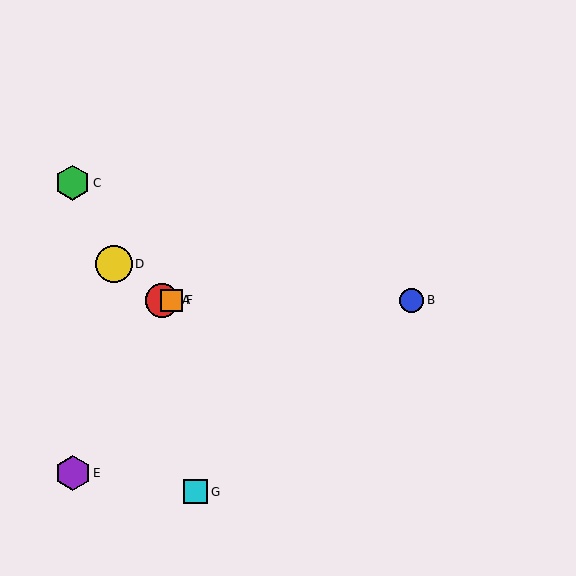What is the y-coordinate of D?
Object D is at y≈264.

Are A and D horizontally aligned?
No, A is at y≈300 and D is at y≈264.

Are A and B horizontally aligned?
Yes, both are at y≈300.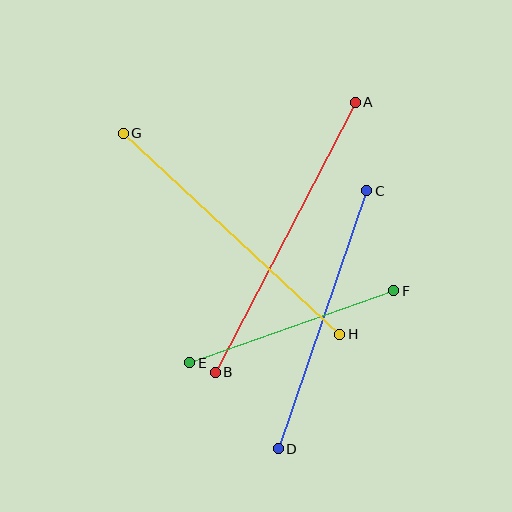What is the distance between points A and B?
The distance is approximately 304 pixels.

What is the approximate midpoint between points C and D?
The midpoint is at approximately (322, 320) pixels.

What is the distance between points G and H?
The distance is approximately 295 pixels.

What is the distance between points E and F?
The distance is approximately 216 pixels.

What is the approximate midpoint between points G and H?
The midpoint is at approximately (232, 234) pixels.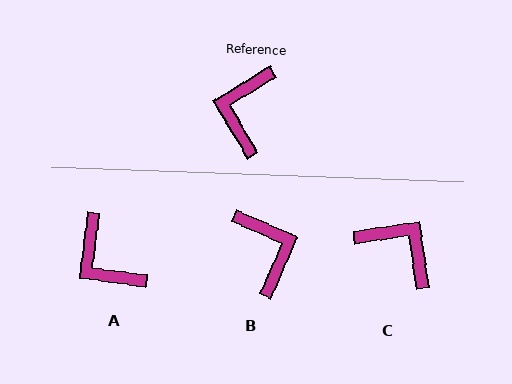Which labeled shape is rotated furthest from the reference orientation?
B, about 145 degrees away.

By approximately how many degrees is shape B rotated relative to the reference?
Approximately 145 degrees clockwise.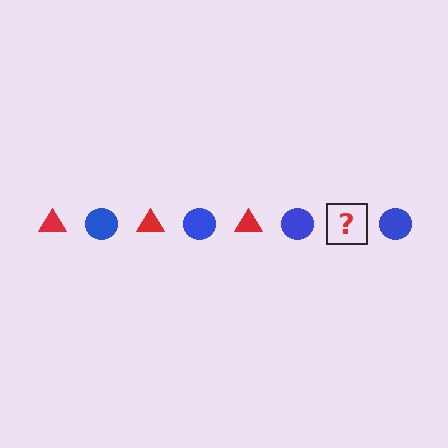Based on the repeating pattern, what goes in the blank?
The blank should be a red triangle.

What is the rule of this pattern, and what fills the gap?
The rule is that the pattern alternates between red triangle and blue circle. The gap should be filled with a red triangle.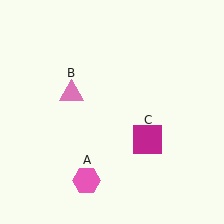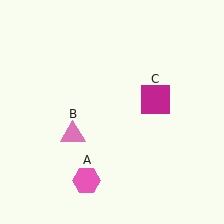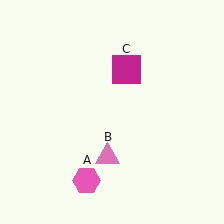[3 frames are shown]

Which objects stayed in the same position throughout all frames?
Pink hexagon (object A) remained stationary.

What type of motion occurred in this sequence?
The pink triangle (object B), magenta square (object C) rotated counterclockwise around the center of the scene.